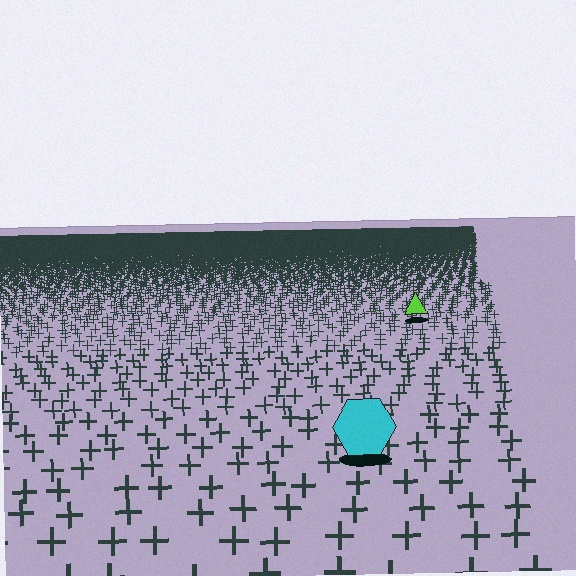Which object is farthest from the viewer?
The lime triangle is farthest from the viewer. It appears smaller and the ground texture around it is denser.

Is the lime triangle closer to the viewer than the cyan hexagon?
No. The cyan hexagon is closer — you can tell from the texture gradient: the ground texture is coarser near it.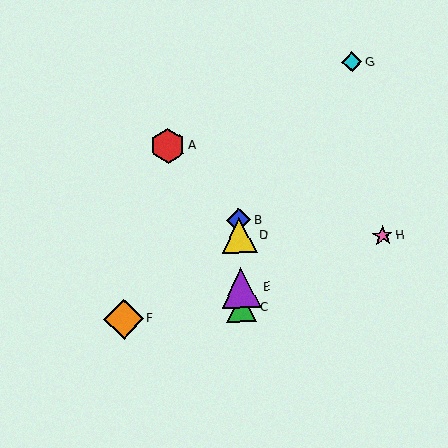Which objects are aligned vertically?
Objects B, C, D, E are aligned vertically.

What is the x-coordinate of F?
Object F is at x≈124.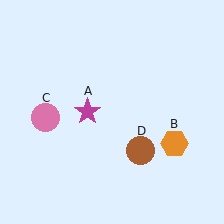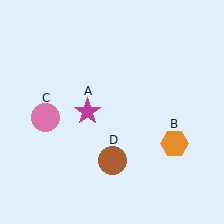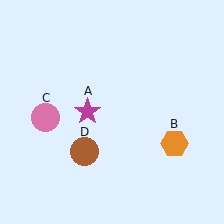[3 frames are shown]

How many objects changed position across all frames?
1 object changed position: brown circle (object D).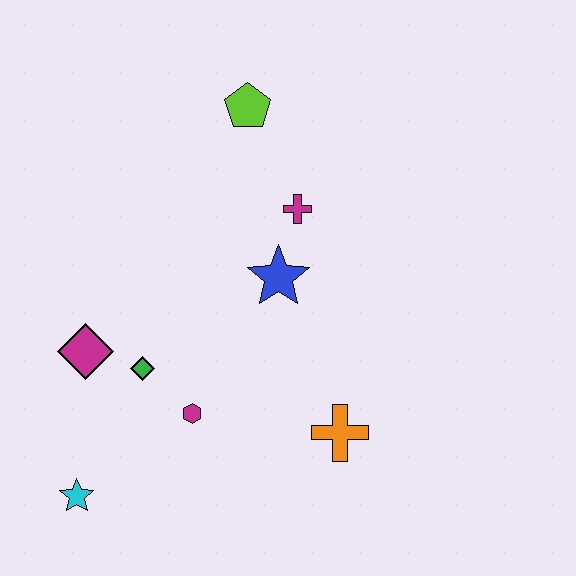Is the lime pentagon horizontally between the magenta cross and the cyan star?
Yes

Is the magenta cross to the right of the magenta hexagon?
Yes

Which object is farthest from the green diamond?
The lime pentagon is farthest from the green diamond.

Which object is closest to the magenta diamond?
The green diamond is closest to the magenta diamond.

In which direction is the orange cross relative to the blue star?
The orange cross is below the blue star.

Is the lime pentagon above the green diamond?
Yes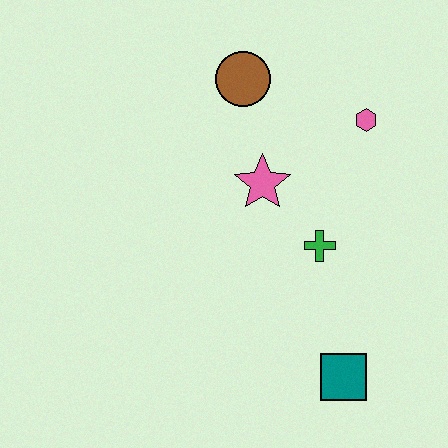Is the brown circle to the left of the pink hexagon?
Yes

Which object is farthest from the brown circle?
The teal square is farthest from the brown circle.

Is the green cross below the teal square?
No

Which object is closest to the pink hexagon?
The pink star is closest to the pink hexagon.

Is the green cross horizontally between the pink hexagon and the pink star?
Yes